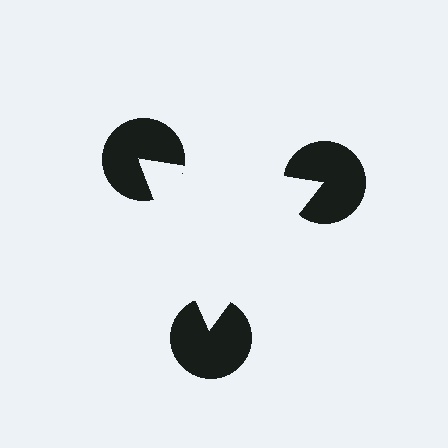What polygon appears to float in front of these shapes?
An illusory triangle — its edges are inferred from the aligned wedge cuts in the pac-man discs, not physically drawn.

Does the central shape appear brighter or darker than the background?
It typically appears slightly brighter than the background, even though no actual brightness change is drawn.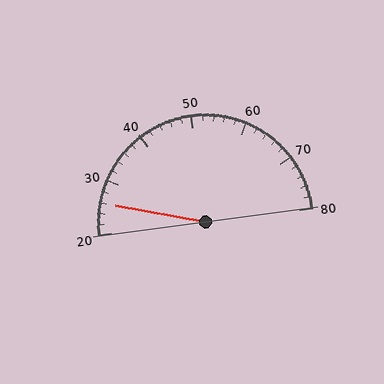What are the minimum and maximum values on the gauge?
The gauge ranges from 20 to 80.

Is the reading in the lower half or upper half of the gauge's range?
The reading is in the lower half of the range (20 to 80).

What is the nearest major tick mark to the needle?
The nearest major tick mark is 30.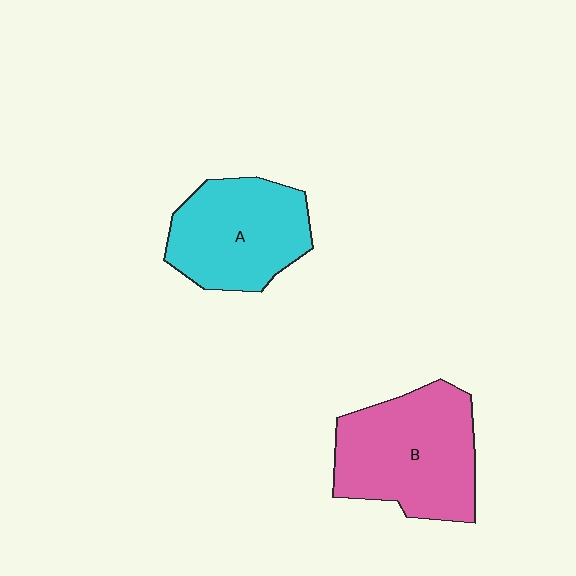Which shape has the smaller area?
Shape A (cyan).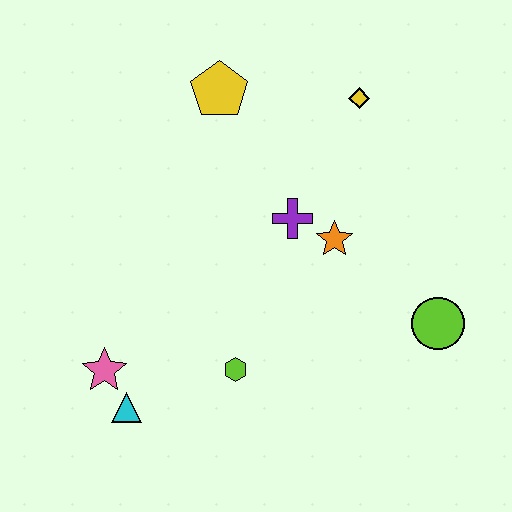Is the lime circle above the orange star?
No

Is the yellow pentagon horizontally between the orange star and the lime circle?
No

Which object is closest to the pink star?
The cyan triangle is closest to the pink star.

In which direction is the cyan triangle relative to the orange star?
The cyan triangle is to the left of the orange star.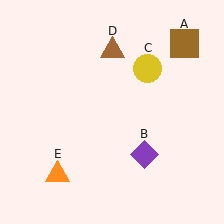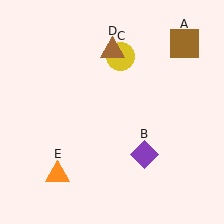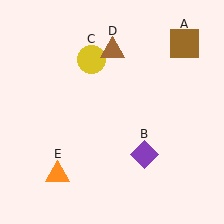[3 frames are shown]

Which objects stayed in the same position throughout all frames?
Brown square (object A) and purple diamond (object B) and brown triangle (object D) and orange triangle (object E) remained stationary.